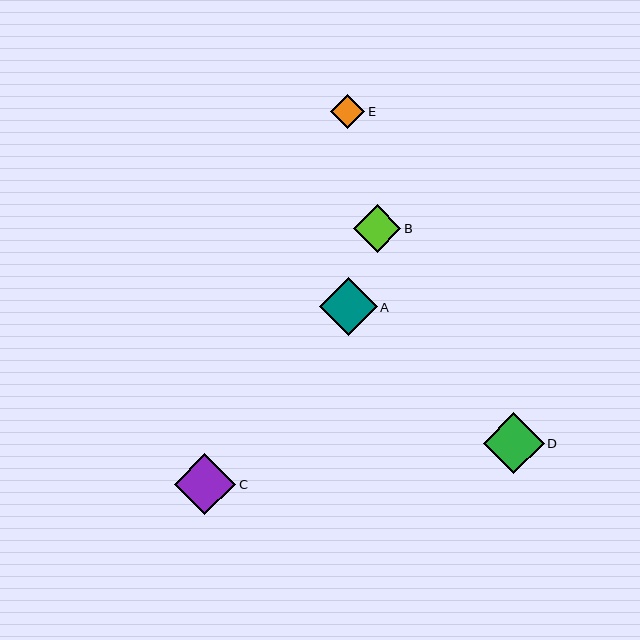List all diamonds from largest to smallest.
From largest to smallest: C, D, A, B, E.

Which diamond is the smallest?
Diamond E is the smallest with a size of approximately 35 pixels.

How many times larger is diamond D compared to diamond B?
Diamond D is approximately 1.3 times the size of diamond B.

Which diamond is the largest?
Diamond C is the largest with a size of approximately 61 pixels.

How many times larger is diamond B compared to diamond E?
Diamond B is approximately 1.4 times the size of diamond E.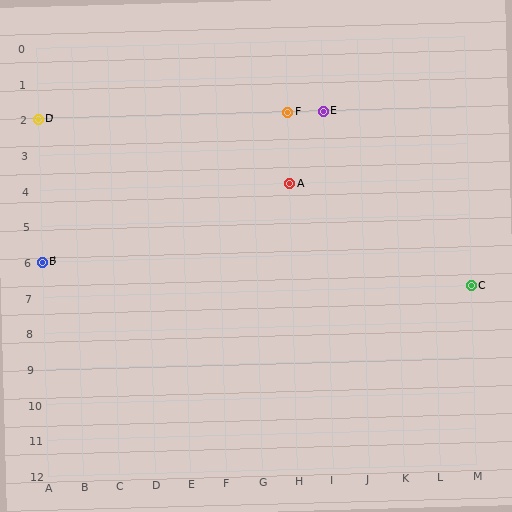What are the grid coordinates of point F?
Point F is at grid coordinates (H, 2).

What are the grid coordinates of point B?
Point B is at grid coordinates (A, 6).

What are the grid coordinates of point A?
Point A is at grid coordinates (H, 4).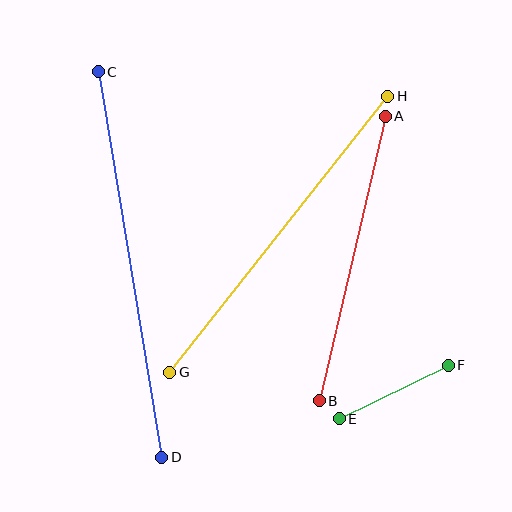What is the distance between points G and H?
The distance is approximately 352 pixels.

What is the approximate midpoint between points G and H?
The midpoint is at approximately (279, 234) pixels.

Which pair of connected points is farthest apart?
Points C and D are farthest apart.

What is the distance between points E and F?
The distance is approximately 122 pixels.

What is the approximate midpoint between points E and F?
The midpoint is at approximately (394, 392) pixels.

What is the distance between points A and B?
The distance is approximately 292 pixels.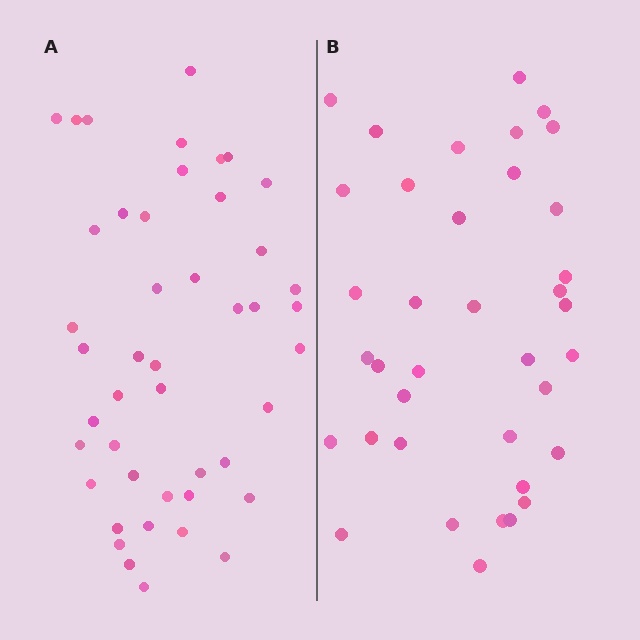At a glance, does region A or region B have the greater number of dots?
Region A (the left region) has more dots.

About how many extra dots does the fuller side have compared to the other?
Region A has roughly 8 or so more dots than region B.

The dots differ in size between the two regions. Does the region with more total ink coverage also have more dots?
No. Region B has more total ink coverage because its dots are larger, but region A actually contains more individual dots. Total area can be misleading — the number of items is what matters here.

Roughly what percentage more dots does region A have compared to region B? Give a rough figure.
About 20% more.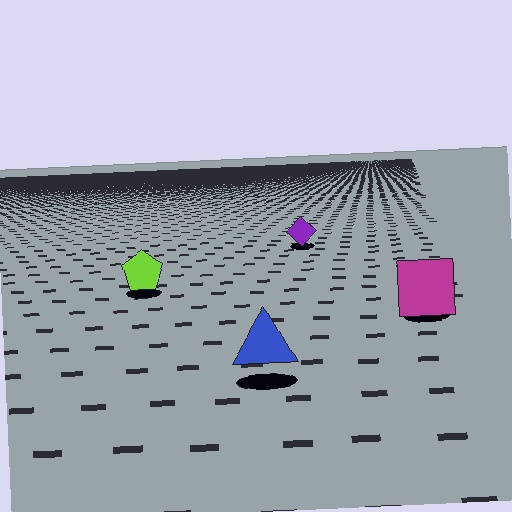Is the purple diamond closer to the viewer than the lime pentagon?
No. The lime pentagon is closer — you can tell from the texture gradient: the ground texture is coarser near it.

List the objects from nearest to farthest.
From nearest to farthest: the blue triangle, the magenta square, the lime pentagon, the purple diamond.